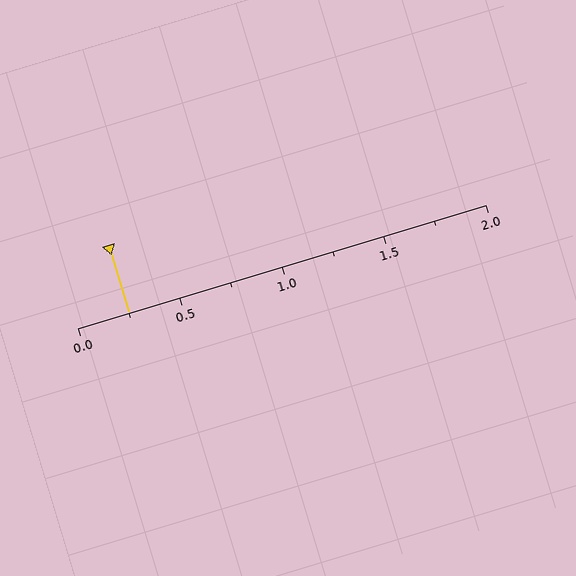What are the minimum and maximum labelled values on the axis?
The axis runs from 0.0 to 2.0.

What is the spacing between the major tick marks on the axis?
The major ticks are spaced 0.5 apart.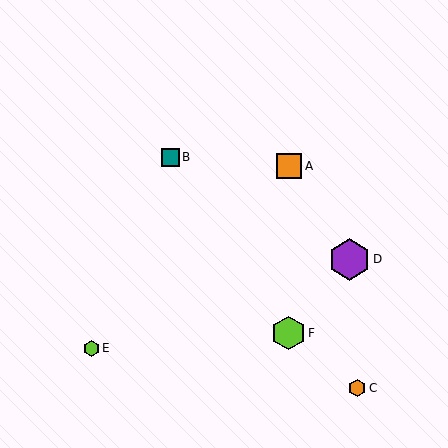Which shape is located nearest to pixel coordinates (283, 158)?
The orange square (labeled A) at (289, 166) is nearest to that location.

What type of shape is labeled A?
Shape A is an orange square.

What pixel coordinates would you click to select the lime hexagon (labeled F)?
Click at (289, 333) to select the lime hexagon F.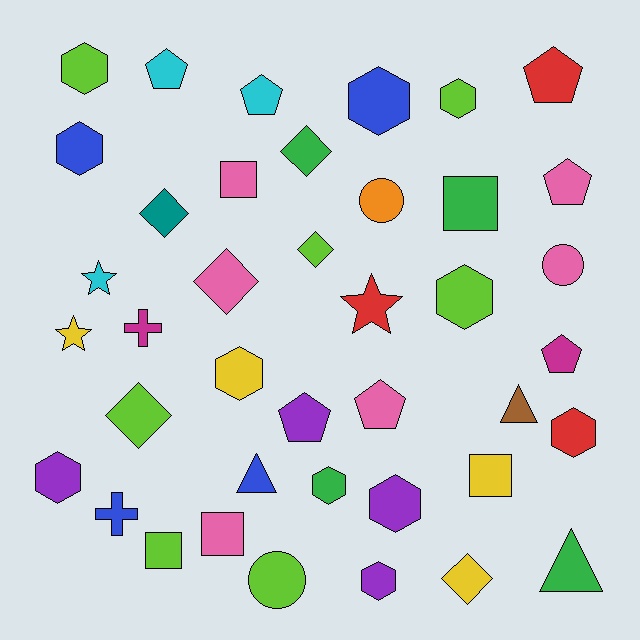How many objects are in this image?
There are 40 objects.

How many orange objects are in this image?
There is 1 orange object.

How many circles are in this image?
There are 3 circles.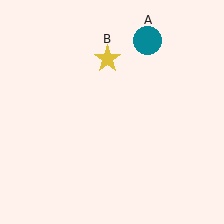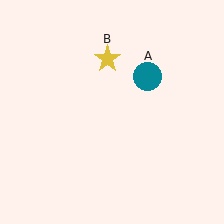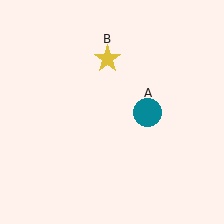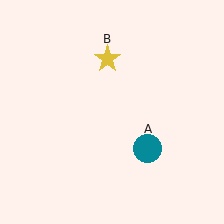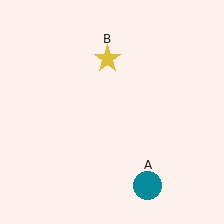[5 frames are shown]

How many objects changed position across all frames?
1 object changed position: teal circle (object A).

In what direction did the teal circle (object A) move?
The teal circle (object A) moved down.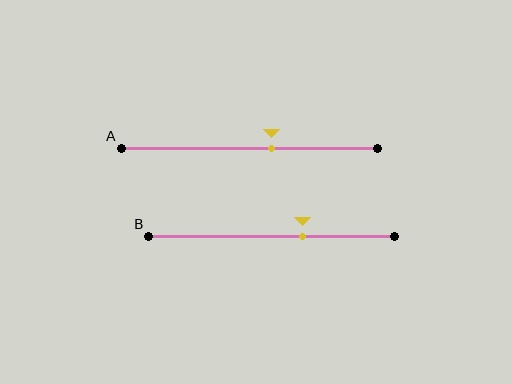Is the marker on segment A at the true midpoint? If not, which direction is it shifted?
No, the marker on segment A is shifted to the right by about 9% of the segment length.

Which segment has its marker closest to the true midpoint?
Segment A has its marker closest to the true midpoint.